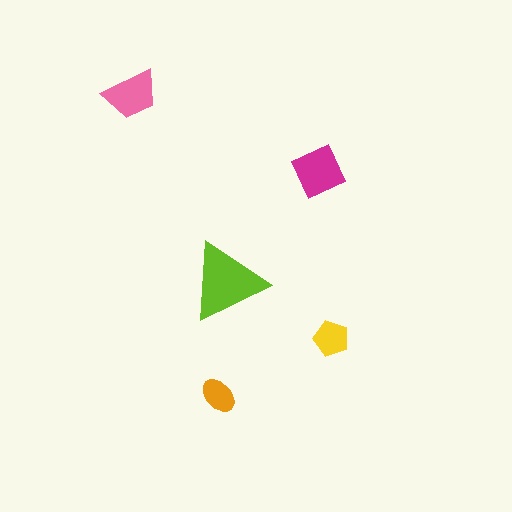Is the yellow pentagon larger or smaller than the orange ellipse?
Larger.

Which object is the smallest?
The orange ellipse.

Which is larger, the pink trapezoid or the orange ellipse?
The pink trapezoid.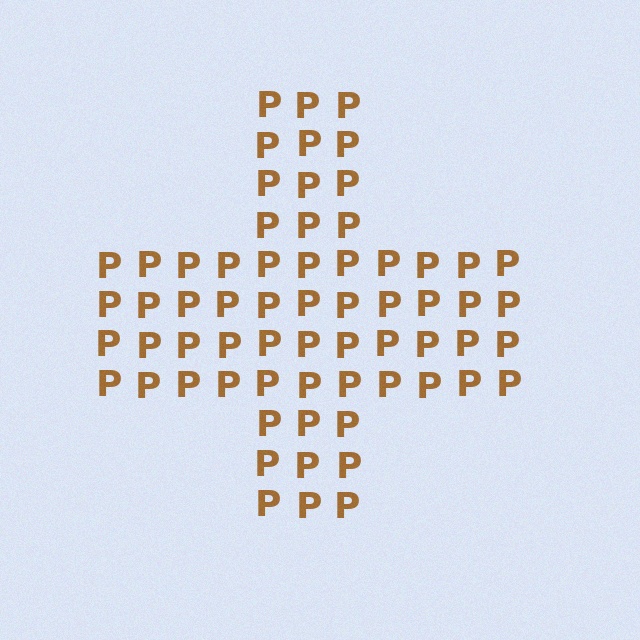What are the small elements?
The small elements are letter P's.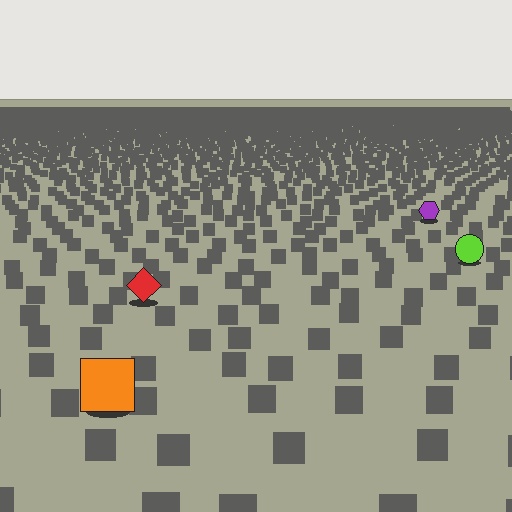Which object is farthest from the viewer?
The purple hexagon is farthest from the viewer. It appears smaller and the ground texture around it is denser.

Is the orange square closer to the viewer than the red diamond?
Yes. The orange square is closer — you can tell from the texture gradient: the ground texture is coarser near it.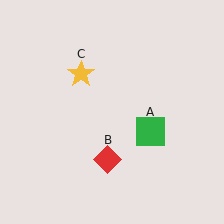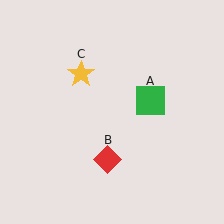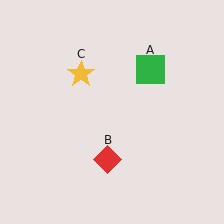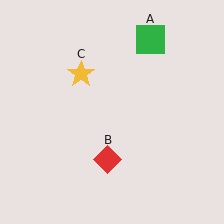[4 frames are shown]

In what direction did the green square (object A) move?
The green square (object A) moved up.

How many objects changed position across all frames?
1 object changed position: green square (object A).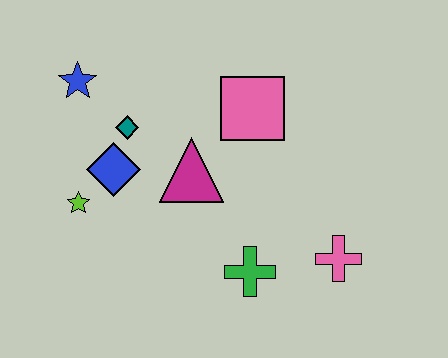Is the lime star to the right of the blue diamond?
No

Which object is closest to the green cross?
The pink cross is closest to the green cross.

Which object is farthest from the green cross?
The blue star is farthest from the green cross.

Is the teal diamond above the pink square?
No